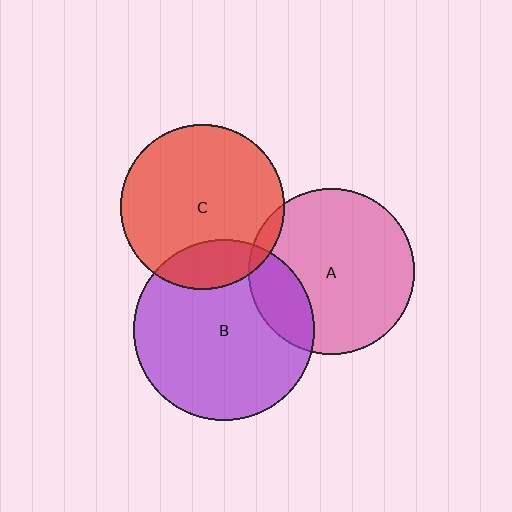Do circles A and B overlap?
Yes.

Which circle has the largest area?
Circle B (purple).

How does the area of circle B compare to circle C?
Approximately 1.2 times.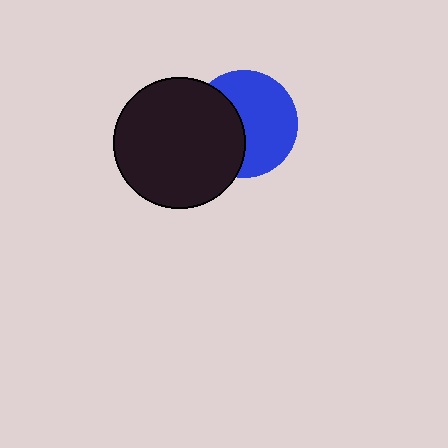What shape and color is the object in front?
The object in front is a black circle.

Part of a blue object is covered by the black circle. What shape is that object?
It is a circle.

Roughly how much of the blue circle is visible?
About half of it is visible (roughly 60%).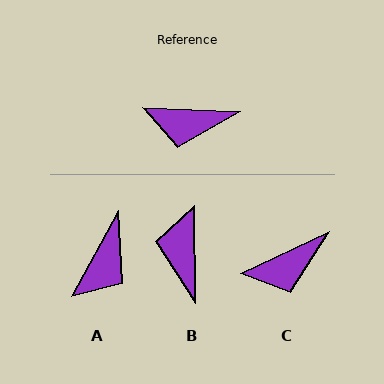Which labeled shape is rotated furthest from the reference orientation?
B, about 87 degrees away.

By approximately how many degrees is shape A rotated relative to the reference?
Approximately 64 degrees counter-clockwise.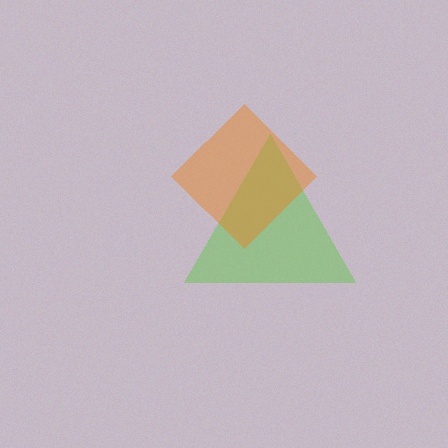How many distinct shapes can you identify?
There are 2 distinct shapes: a lime triangle, an orange diamond.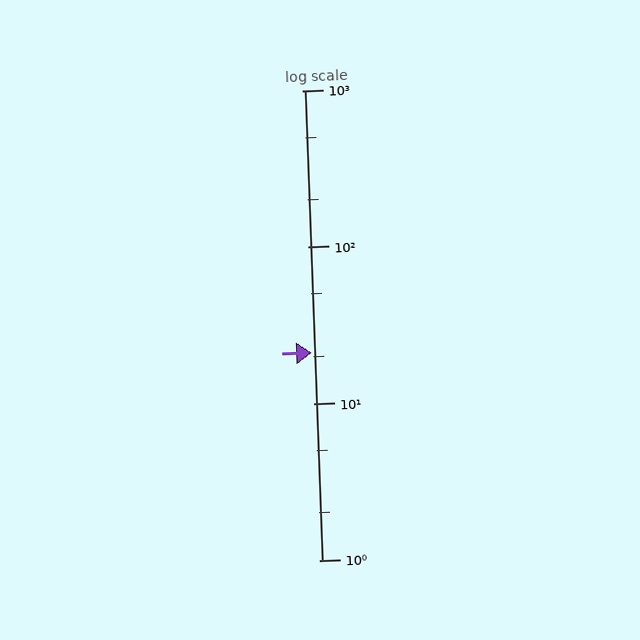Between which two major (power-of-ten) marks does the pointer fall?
The pointer is between 10 and 100.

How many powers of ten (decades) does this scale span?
The scale spans 3 decades, from 1 to 1000.